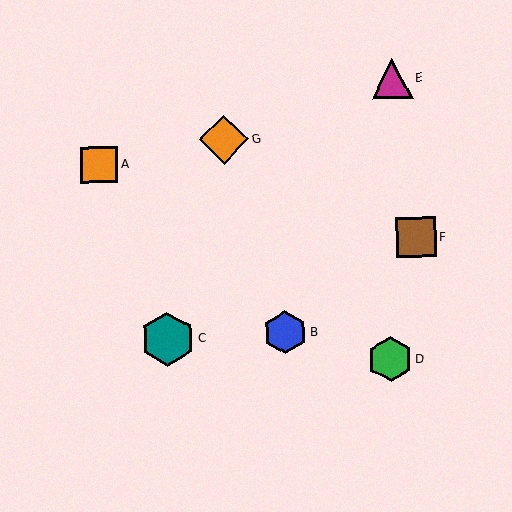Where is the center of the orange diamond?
The center of the orange diamond is at (224, 140).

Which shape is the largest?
The teal hexagon (labeled C) is the largest.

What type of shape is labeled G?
Shape G is an orange diamond.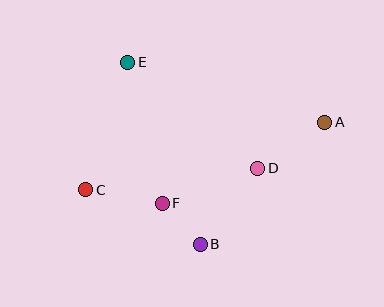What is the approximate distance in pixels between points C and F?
The distance between C and F is approximately 78 pixels.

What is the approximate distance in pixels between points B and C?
The distance between B and C is approximately 127 pixels.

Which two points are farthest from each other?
Points A and C are farthest from each other.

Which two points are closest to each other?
Points B and F are closest to each other.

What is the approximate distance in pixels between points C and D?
The distance between C and D is approximately 173 pixels.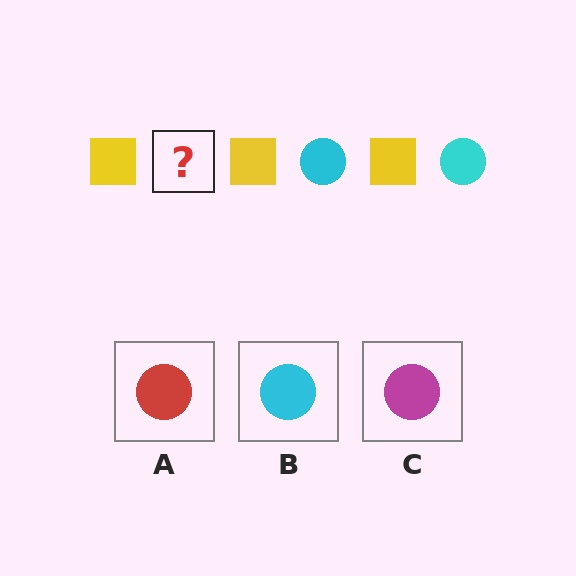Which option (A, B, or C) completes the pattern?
B.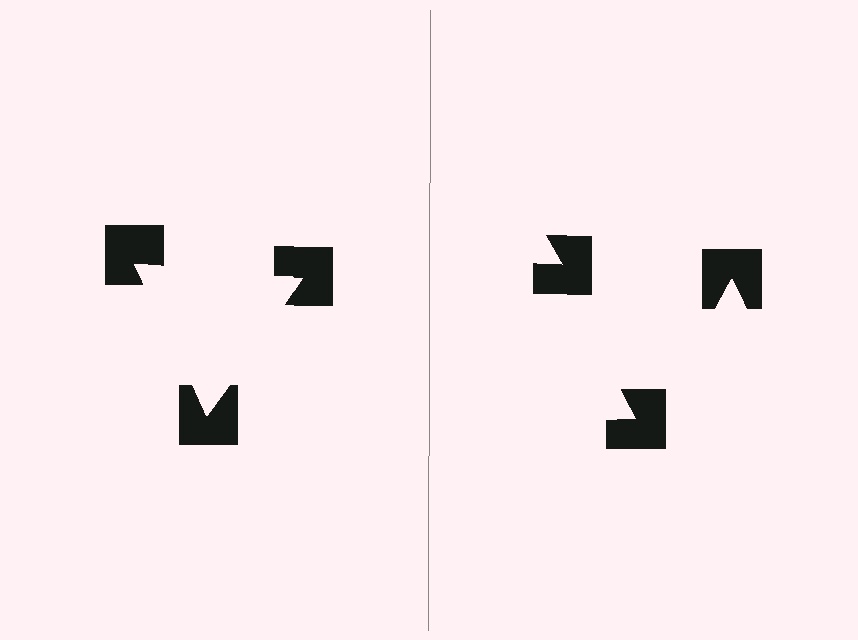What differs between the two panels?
The notched squares are positioned identically on both sides; only the wedge orientations differ. On the left they align to a triangle; on the right they are misaligned.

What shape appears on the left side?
An illusory triangle.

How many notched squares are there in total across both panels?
6 — 3 on each side.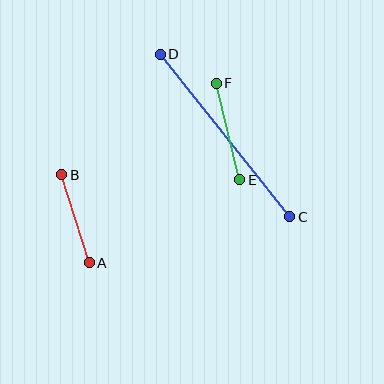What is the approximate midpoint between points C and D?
The midpoint is at approximately (225, 136) pixels.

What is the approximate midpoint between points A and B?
The midpoint is at approximately (75, 219) pixels.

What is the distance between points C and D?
The distance is approximately 208 pixels.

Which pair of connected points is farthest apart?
Points C and D are farthest apart.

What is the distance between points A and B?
The distance is approximately 92 pixels.